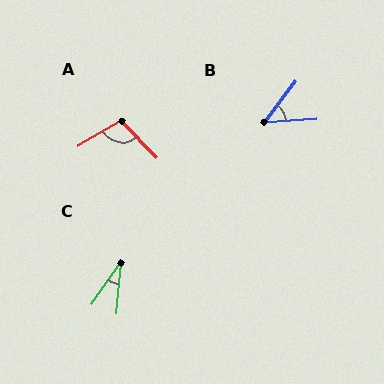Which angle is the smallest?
C, at approximately 30 degrees.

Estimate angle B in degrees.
Approximately 49 degrees.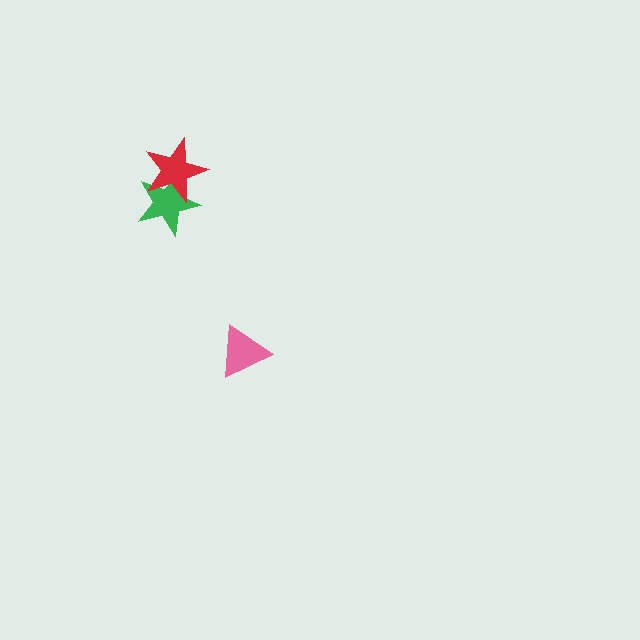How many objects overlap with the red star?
1 object overlaps with the red star.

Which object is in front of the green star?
The red star is in front of the green star.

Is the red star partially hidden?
No, no other shape covers it.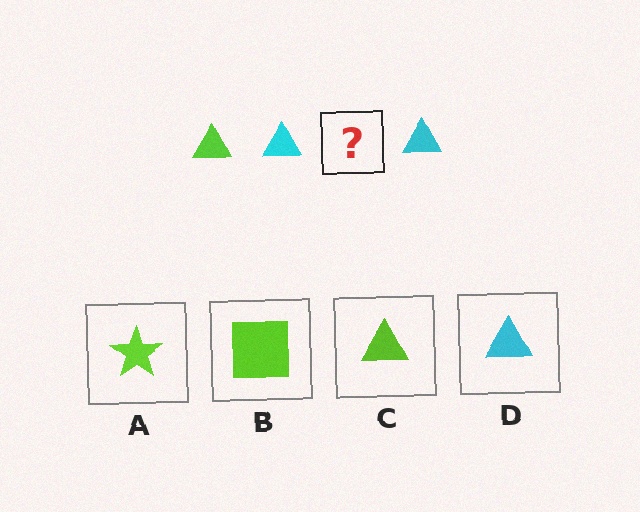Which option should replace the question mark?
Option C.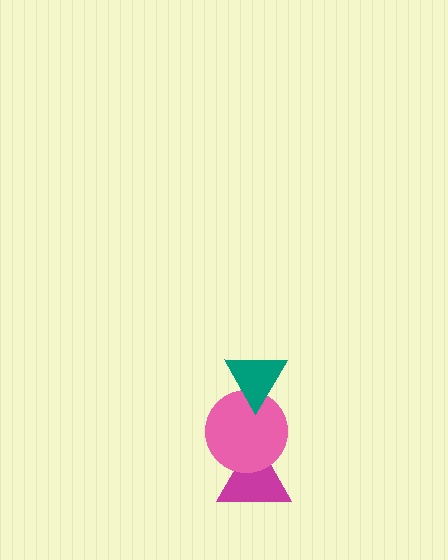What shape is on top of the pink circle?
The teal triangle is on top of the pink circle.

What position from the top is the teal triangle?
The teal triangle is 1st from the top.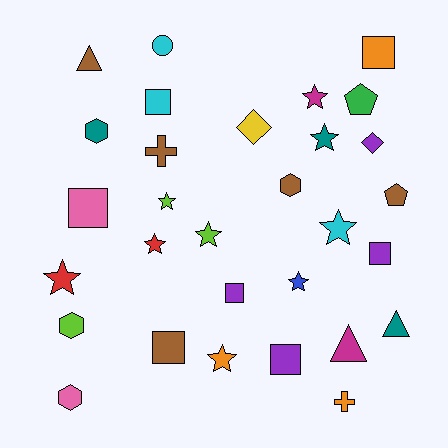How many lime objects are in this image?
There are 3 lime objects.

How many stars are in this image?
There are 9 stars.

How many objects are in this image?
There are 30 objects.